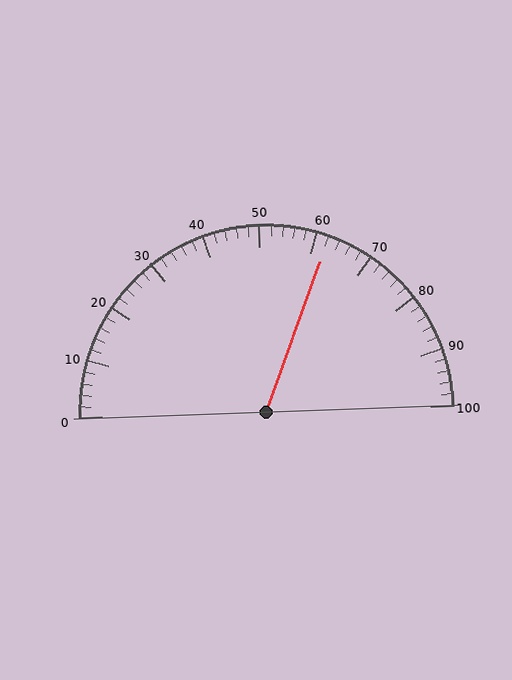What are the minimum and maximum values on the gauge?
The gauge ranges from 0 to 100.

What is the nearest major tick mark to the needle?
The nearest major tick mark is 60.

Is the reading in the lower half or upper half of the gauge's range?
The reading is in the upper half of the range (0 to 100).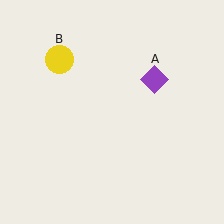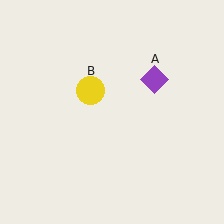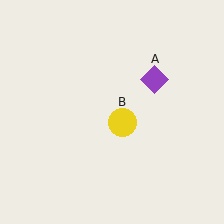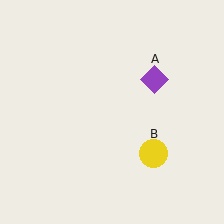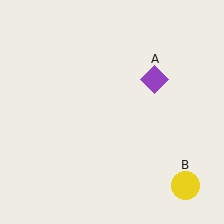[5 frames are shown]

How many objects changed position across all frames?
1 object changed position: yellow circle (object B).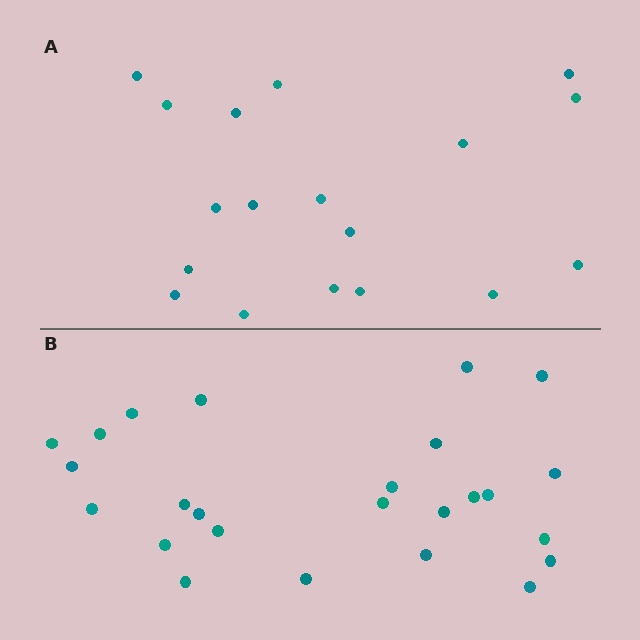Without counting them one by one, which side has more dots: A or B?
Region B (the bottom region) has more dots.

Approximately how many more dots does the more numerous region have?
Region B has roughly 8 or so more dots than region A.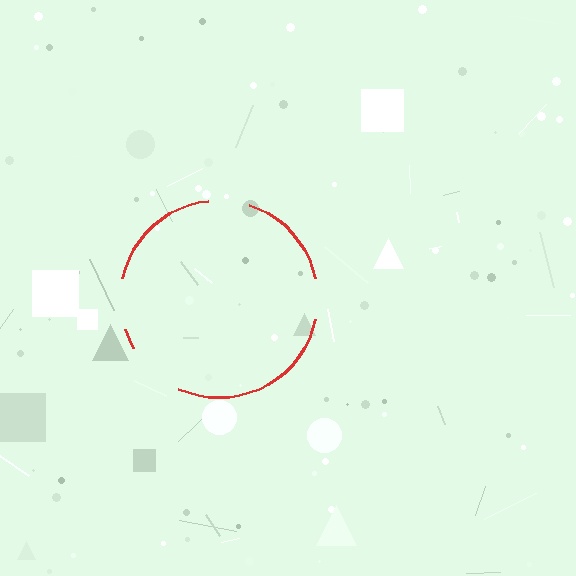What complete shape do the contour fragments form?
The contour fragments form a circle.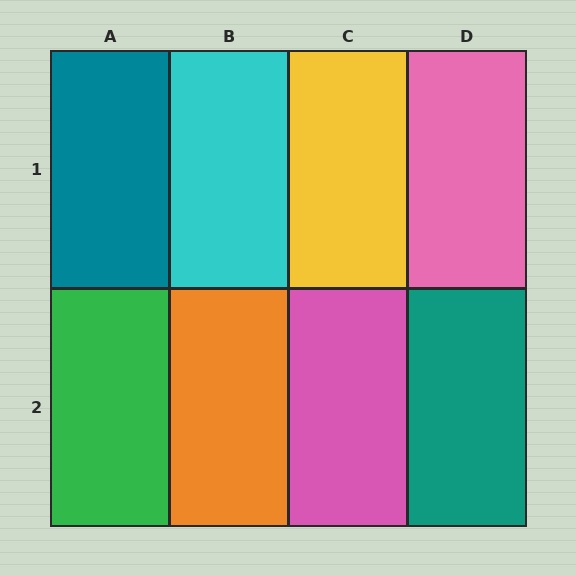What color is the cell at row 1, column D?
Pink.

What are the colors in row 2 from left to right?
Green, orange, pink, teal.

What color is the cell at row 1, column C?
Yellow.